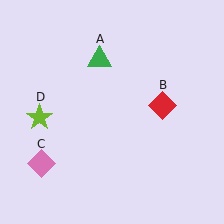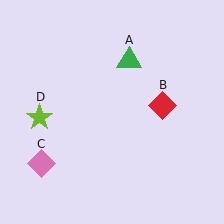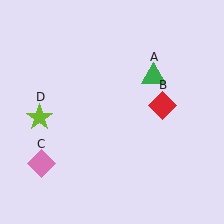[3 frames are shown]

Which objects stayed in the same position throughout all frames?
Red diamond (object B) and pink diamond (object C) and lime star (object D) remained stationary.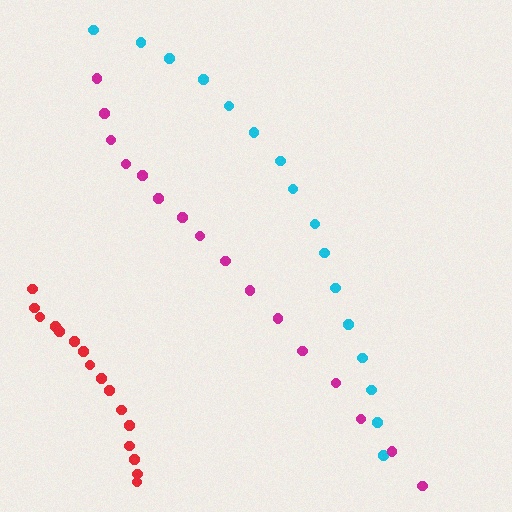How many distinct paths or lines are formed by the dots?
There are 3 distinct paths.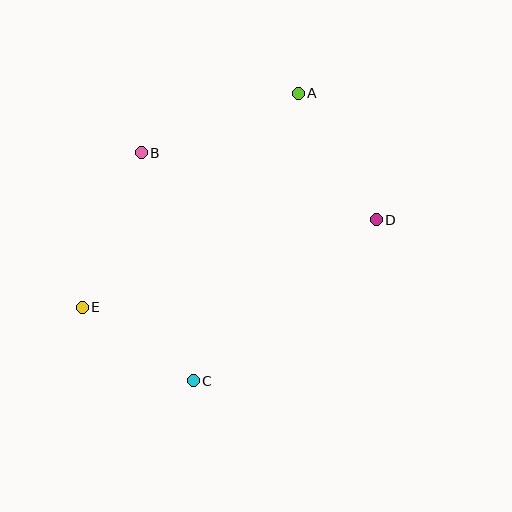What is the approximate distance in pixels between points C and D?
The distance between C and D is approximately 244 pixels.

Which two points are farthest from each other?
Points D and E are farthest from each other.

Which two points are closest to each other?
Points C and E are closest to each other.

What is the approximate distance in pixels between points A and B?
The distance between A and B is approximately 168 pixels.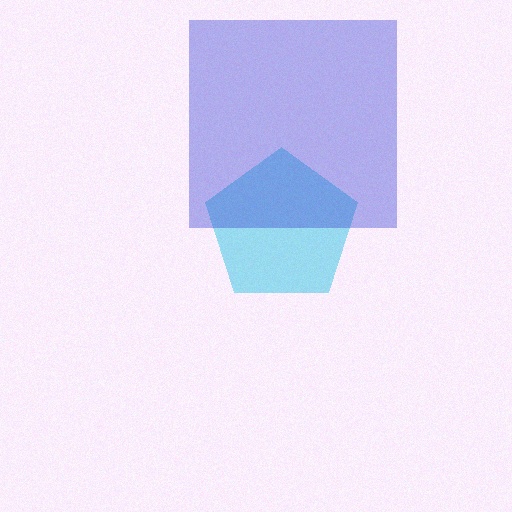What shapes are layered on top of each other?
The layered shapes are: a cyan pentagon, a blue square.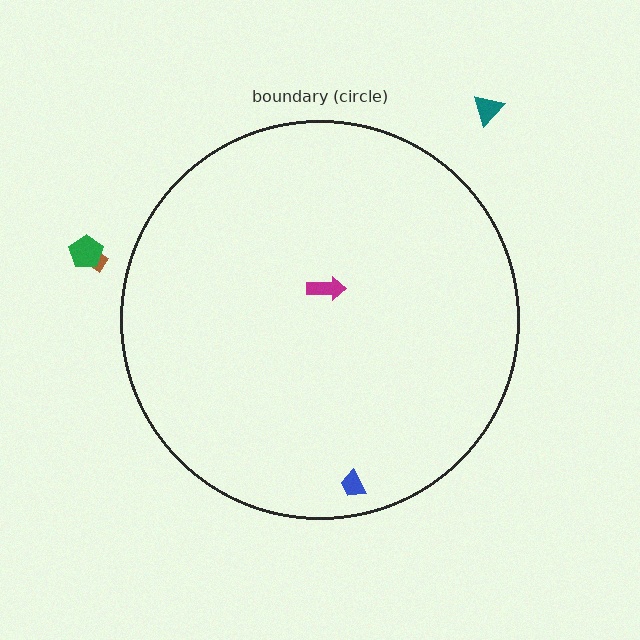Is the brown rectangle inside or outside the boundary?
Outside.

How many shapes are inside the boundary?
2 inside, 3 outside.